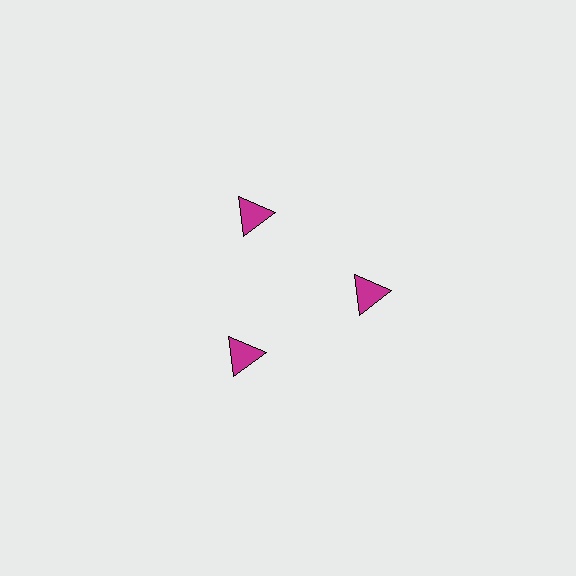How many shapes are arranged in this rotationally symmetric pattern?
There are 3 shapes, arranged in 3 groups of 1.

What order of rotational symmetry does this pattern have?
This pattern has 3-fold rotational symmetry.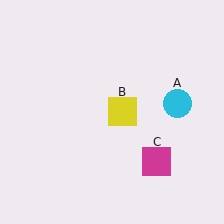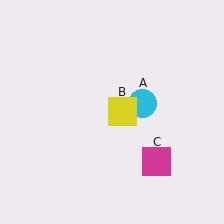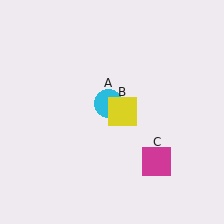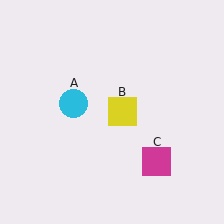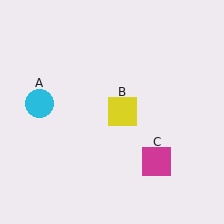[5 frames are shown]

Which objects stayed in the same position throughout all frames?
Yellow square (object B) and magenta square (object C) remained stationary.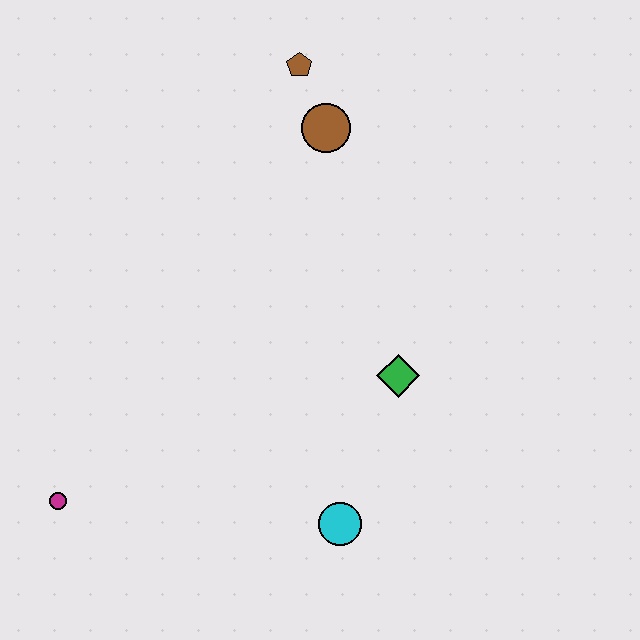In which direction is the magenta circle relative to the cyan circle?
The magenta circle is to the left of the cyan circle.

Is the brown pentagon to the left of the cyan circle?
Yes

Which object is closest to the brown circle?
The brown pentagon is closest to the brown circle.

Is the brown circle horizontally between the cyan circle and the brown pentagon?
Yes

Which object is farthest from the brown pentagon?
The magenta circle is farthest from the brown pentagon.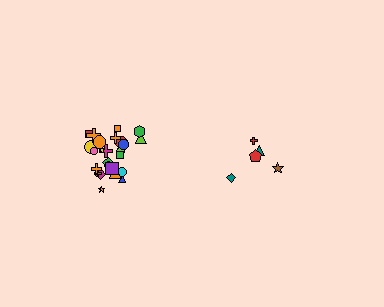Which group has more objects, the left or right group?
The left group.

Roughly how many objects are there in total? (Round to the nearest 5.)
Roughly 30 objects in total.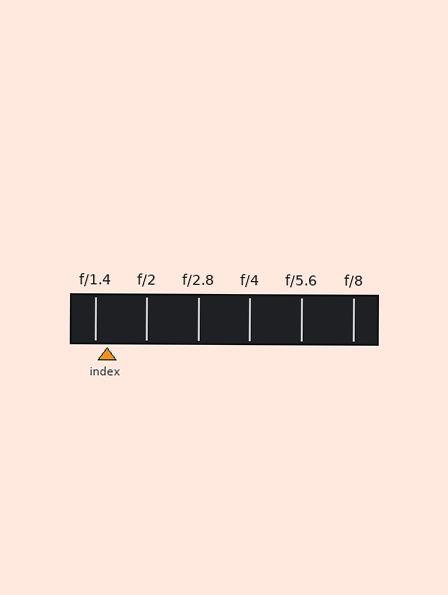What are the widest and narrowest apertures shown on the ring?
The widest aperture shown is f/1.4 and the narrowest is f/8.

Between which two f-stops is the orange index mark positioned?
The index mark is between f/1.4 and f/2.